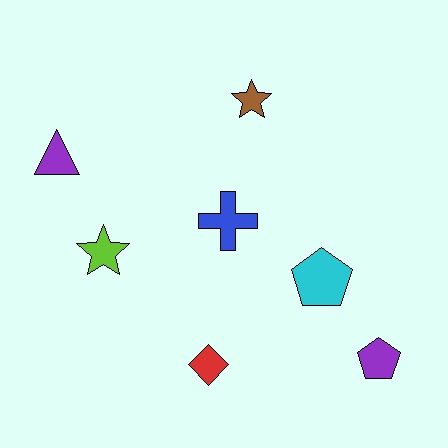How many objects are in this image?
There are 7 objects.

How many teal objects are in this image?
There are no teal objects.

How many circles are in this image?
There are no circles.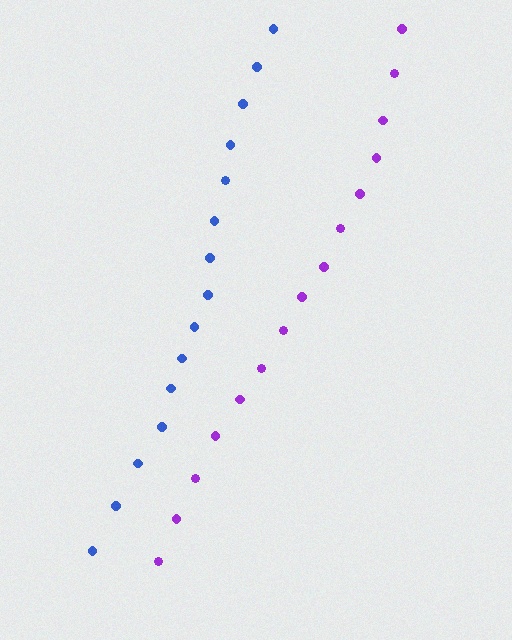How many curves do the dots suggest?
There are 2 distinct paths.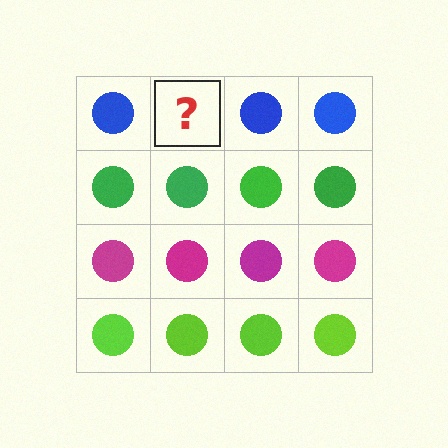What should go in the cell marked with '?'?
The missing cell should contain a blue circle.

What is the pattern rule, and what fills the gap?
The rule is that each row has a consistent color. The gap should be filled with a blue circle.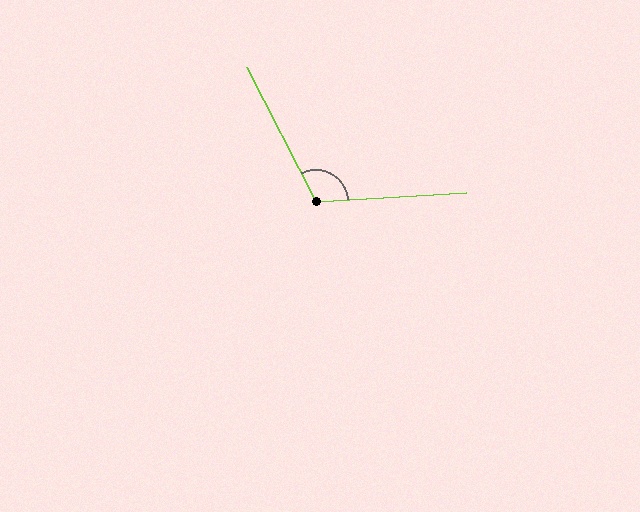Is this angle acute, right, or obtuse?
It is obtuse.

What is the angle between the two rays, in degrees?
Approximately 114 degrees.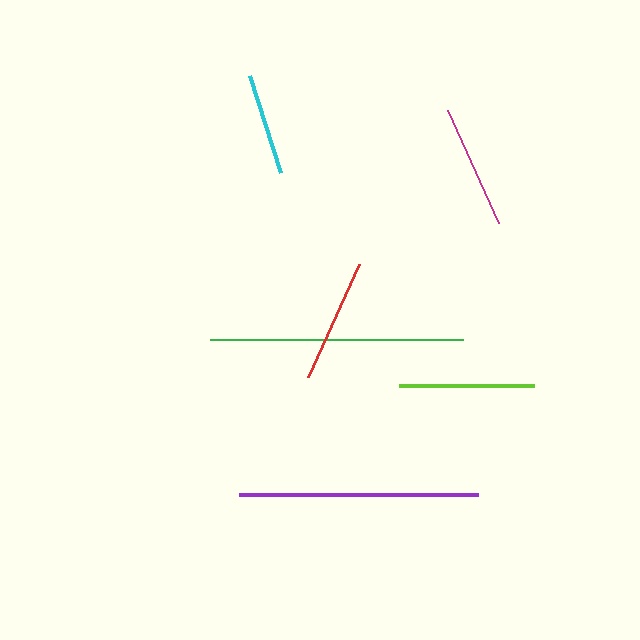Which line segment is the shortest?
The cyan line is the shortest at approximately 102 pixels.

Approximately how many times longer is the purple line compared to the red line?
The purple line is approximately 1.9 times the length of the red line.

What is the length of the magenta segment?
The magenta segment is approximately 124 pixels long.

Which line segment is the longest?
The green line is the longest at approximately 253 pixels.